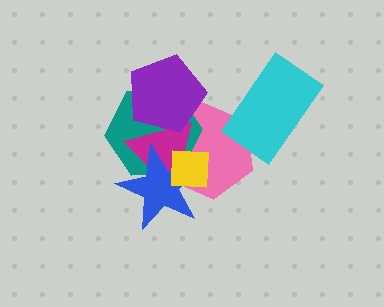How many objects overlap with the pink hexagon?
6 objects overlap with the pink hexagon.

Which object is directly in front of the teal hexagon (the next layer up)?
The magenta triangle is directly in front of the teal hexagon.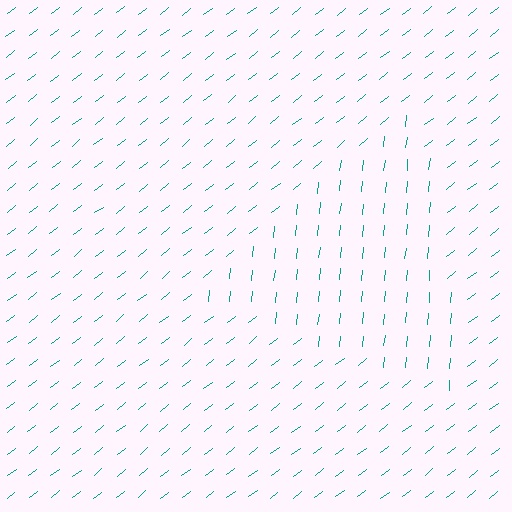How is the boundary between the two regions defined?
The boundary is defined purely by a change in line orientation (approximately 45 degrees difference). All lines are the same color and thickness.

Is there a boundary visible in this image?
Yes, there is a texture boundary formed by a change in line orientation.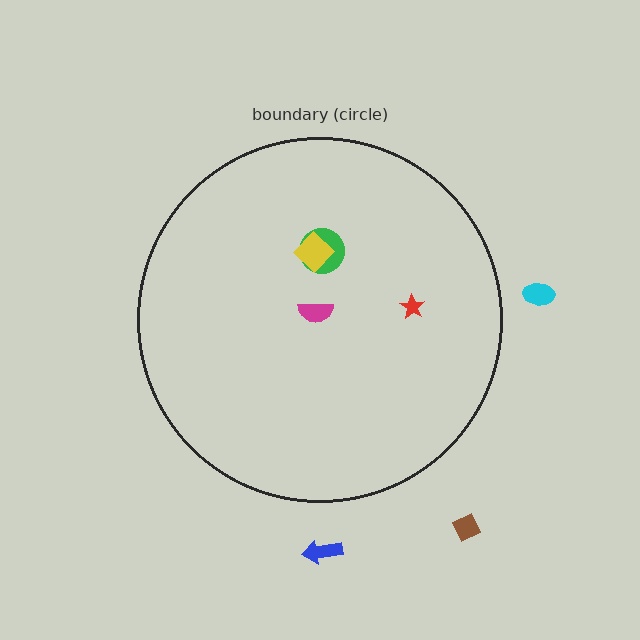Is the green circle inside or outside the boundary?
Inside.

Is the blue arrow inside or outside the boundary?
Outside.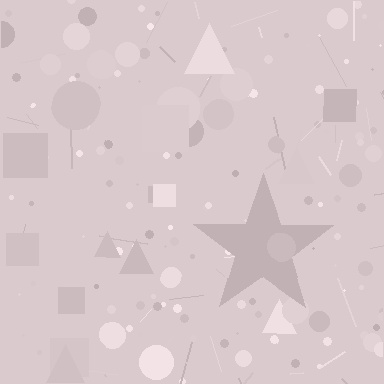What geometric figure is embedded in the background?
A star is embedded in the background.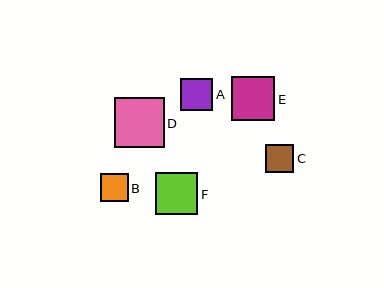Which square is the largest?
Square D is the largest with a size of approximately 50 pixels.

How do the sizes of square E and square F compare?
Square E and square F are approximately the same size.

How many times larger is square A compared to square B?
Square A is approximately 1.2 times the size of square B.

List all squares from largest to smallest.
From largest to smallest: D, E, F, A, C, B.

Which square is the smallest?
Square B is the smallest with a size of approximately 27 pixels.